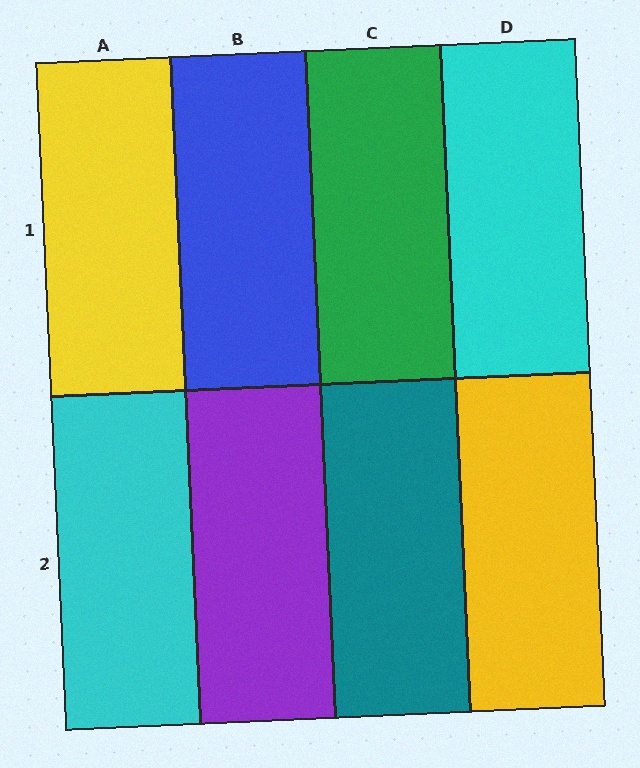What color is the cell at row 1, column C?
Green.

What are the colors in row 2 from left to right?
Cyan, purple, teal, yellow.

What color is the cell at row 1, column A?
Yellow.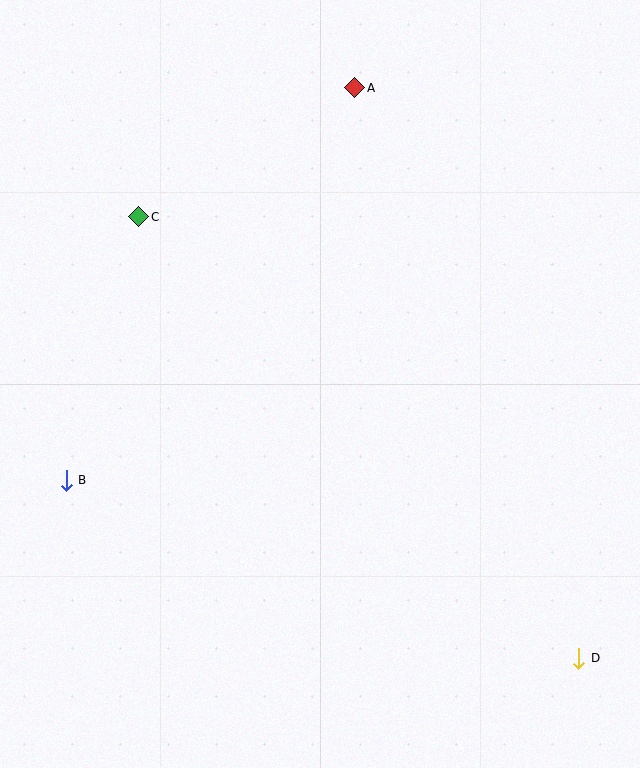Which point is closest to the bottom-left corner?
Point B is closest to the bottom-left corner.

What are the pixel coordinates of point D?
Point D is at (579, 658).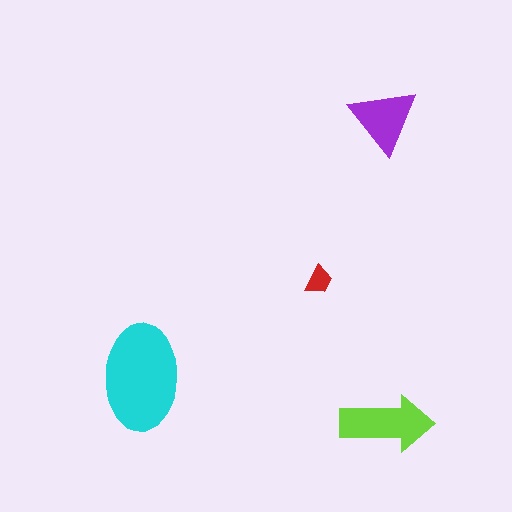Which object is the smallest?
The red trapezoid.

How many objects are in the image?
There are 4 objects in the image.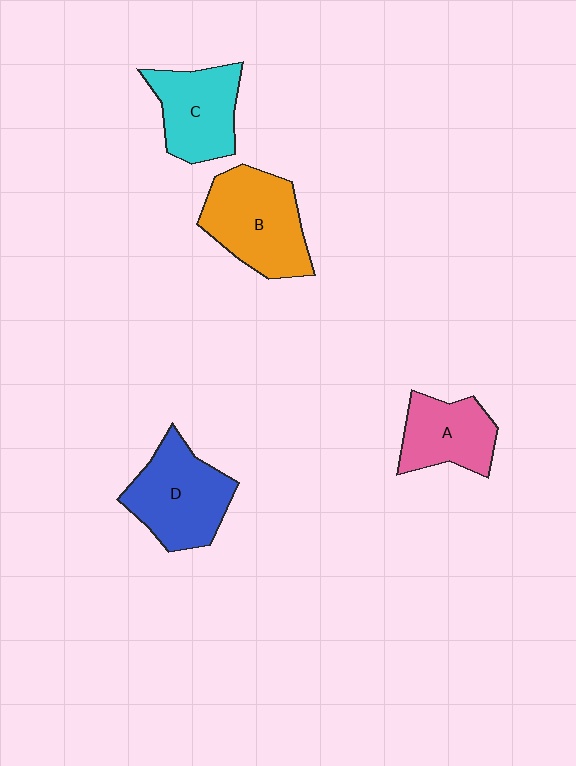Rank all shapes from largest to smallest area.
From largest to smallest: B (orange), D (blue), C (cyan), A (pink).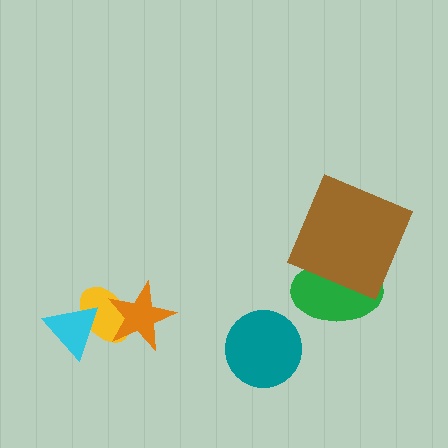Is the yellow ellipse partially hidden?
Yes, it is partially covered by another shape.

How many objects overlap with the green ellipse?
1 object overlaps with the green ellipse.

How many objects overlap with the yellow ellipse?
2 objects overlap with the yellow ellipse.